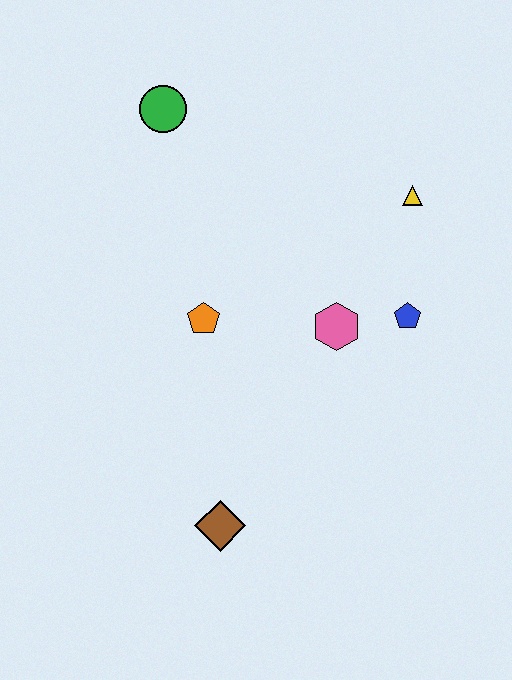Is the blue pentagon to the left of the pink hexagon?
No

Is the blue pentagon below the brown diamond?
No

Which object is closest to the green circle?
The orange pentagon is closest to the green circle.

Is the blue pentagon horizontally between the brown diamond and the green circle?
No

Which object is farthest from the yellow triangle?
The brown diamond is farthest from the yellow triangle.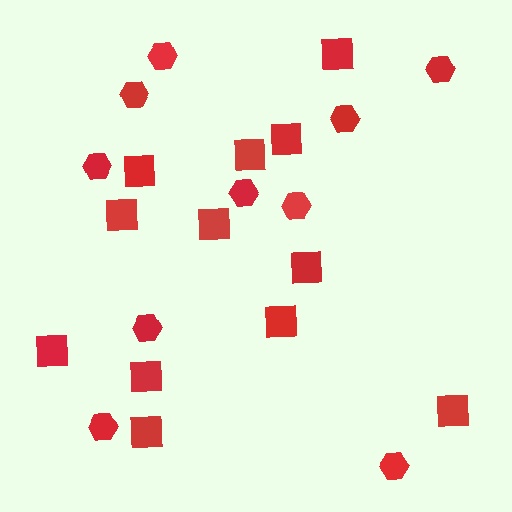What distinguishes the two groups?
There are 2 groups: one group of hexagons (10) and one group of squares (12).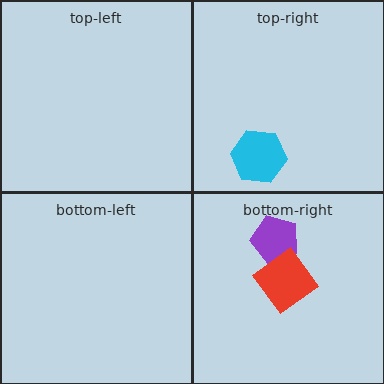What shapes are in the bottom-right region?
The purple pentagon, the red diamond.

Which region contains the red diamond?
The bottom-right region.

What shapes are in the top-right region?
The cyan hexagon.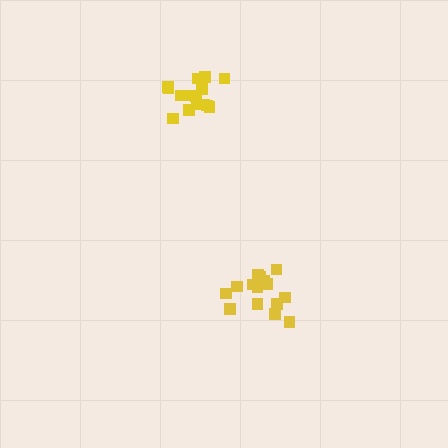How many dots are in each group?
Group 1: 15 dots, Group 2: 17 dots (32 total).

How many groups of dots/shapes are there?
There are 2 groups.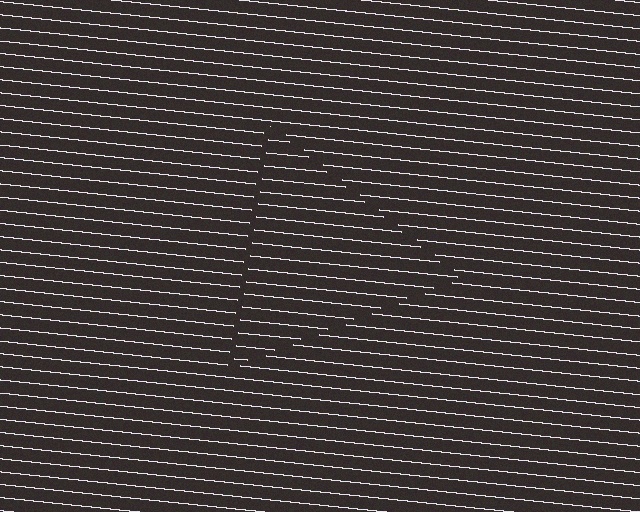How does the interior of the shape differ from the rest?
The interior of the shape contains the same grating, shifted by half a period — the contour is defined by the phase discontinuity where line-ends from the inner and outer gratings abut.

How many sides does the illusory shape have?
3 sides — the line-ends trace a triangle.